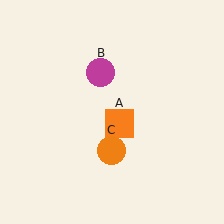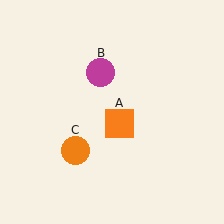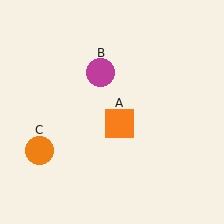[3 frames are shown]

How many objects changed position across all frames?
1 object changed position: orange circle (object C).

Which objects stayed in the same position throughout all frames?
Orange square (object A) and magenta circle (object B) remained stationary.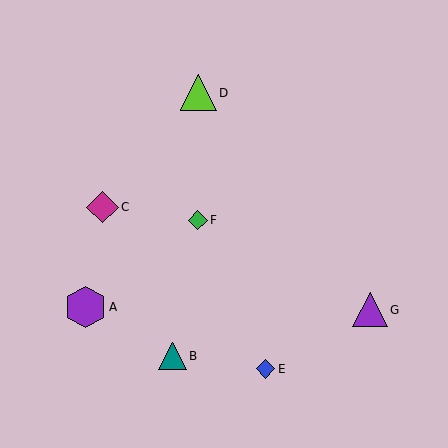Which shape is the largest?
The purple hexagon (labeled A) is the largest.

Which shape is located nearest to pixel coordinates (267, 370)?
The blue diamond (labeled E) at (266, 369) is nearest to that location.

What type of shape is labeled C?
Shape C is a magenta diamond.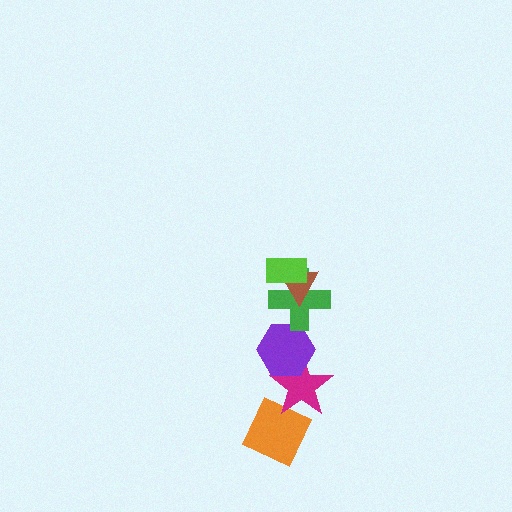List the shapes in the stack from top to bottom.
From top to bottom: the lime rectangle, the brown triangle, the green cross, the purple hexagon, the magenta star, the orange diamond.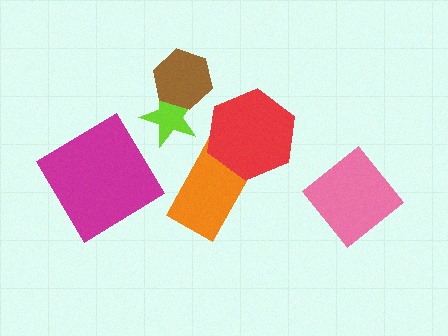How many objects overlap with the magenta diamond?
0 objects overlap with the magenta diamond.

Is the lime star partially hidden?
Yes, it is partially covered by another shape.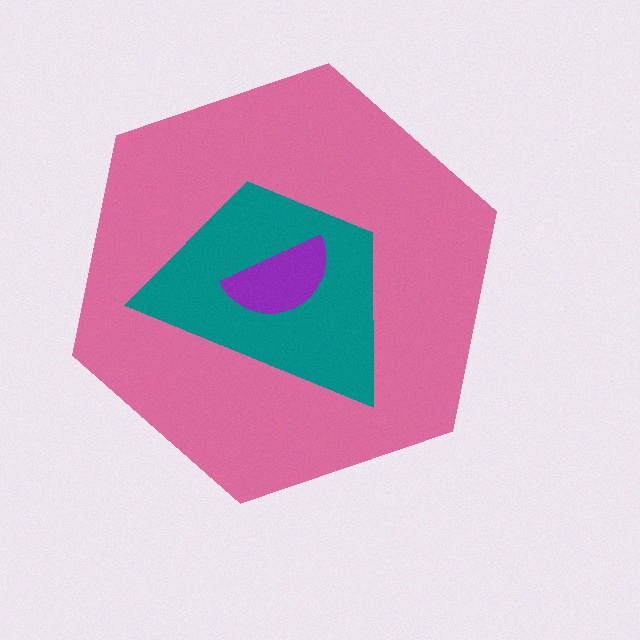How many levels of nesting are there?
3.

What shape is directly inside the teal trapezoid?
The purple semicircle.